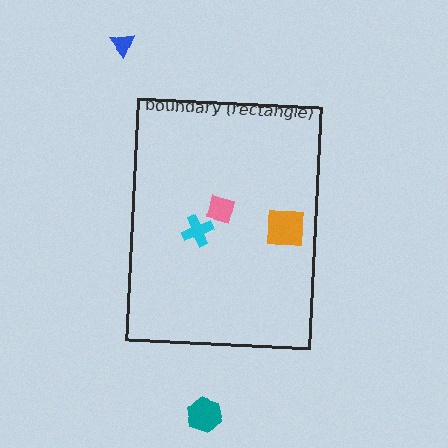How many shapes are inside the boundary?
3 inside, 2 outside.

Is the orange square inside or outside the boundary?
Inside.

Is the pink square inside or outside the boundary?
Inside.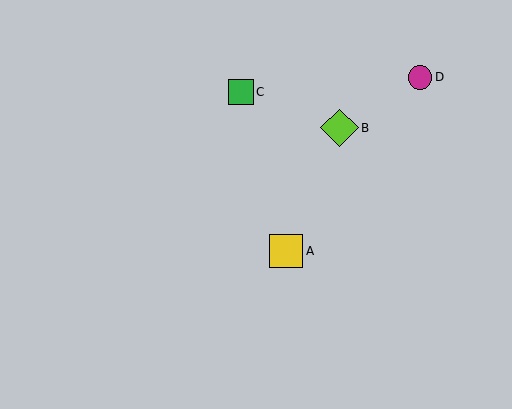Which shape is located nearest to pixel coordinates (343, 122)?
The lime diamond (labeled B) at (340, 128) is nearest to that location.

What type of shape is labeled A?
Shape A is a yellow square.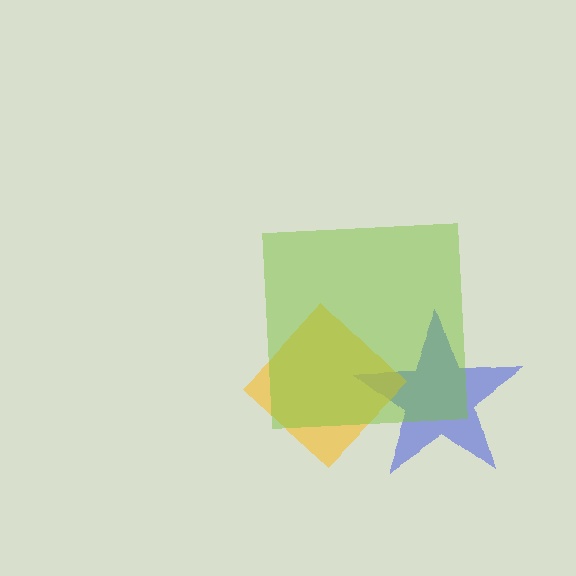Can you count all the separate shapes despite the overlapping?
Yes, there are 3 separate shapes.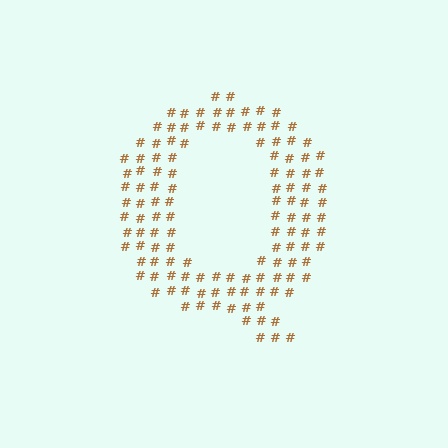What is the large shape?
The large shape is the letter Q.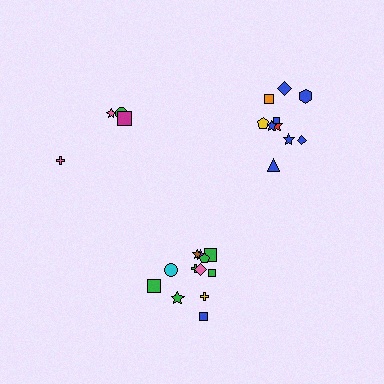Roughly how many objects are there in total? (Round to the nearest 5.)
Roughly 25 objects in total.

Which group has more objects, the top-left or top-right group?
The top-right group.